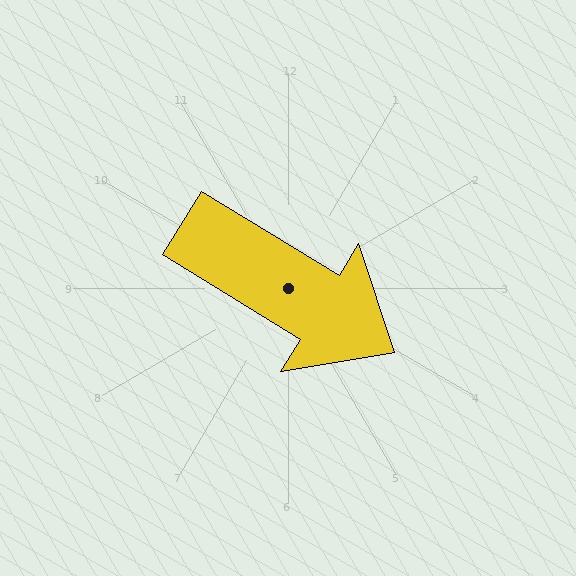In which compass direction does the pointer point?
Southeast.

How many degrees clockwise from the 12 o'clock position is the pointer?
Approximately 121 degrees.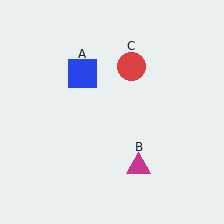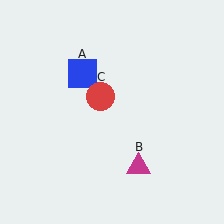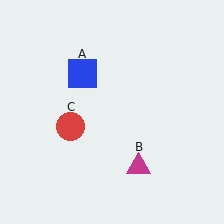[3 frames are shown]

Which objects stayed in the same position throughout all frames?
Blue square (object A) and magenta triangle (object B) remained stationary.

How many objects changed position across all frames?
1 object changed position: red circle (object C).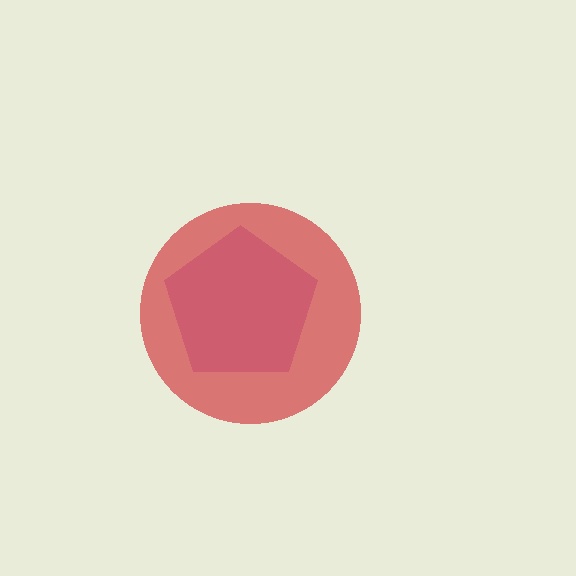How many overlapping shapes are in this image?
There are 2 overlapping shapes in the image.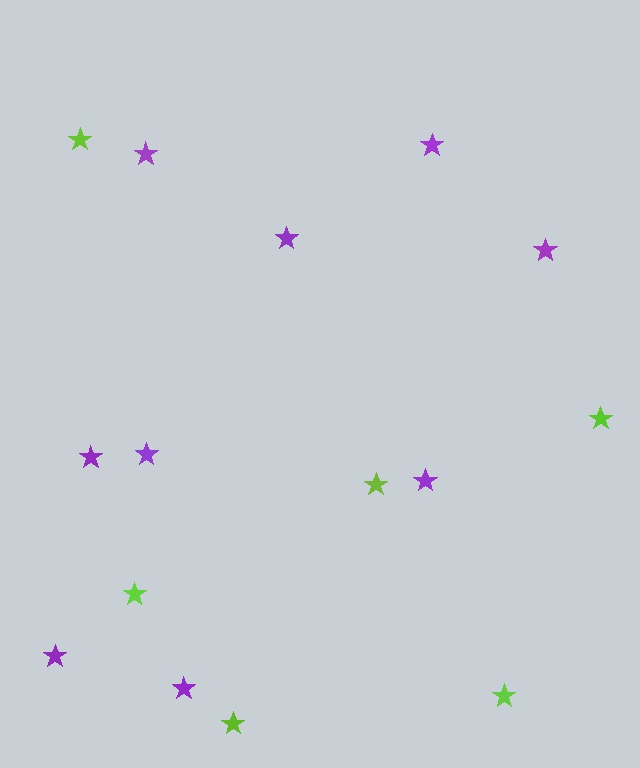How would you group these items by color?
There are 2 groups: one group of purple stars (9) and one group of lime stars (6).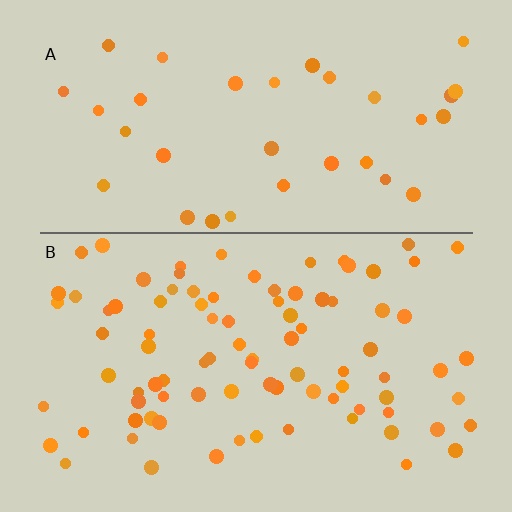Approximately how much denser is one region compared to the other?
Approximately 2.5× — region B over region A.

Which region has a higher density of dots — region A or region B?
B (the bottom).